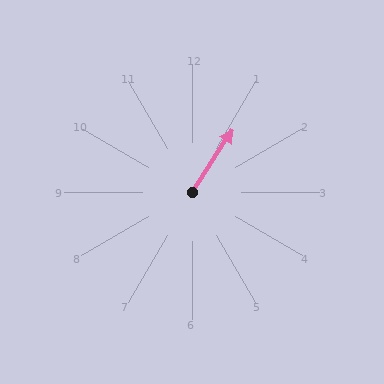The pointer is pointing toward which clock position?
Roughly 1 o'clock.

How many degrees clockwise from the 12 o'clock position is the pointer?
Approximately 33 degrees.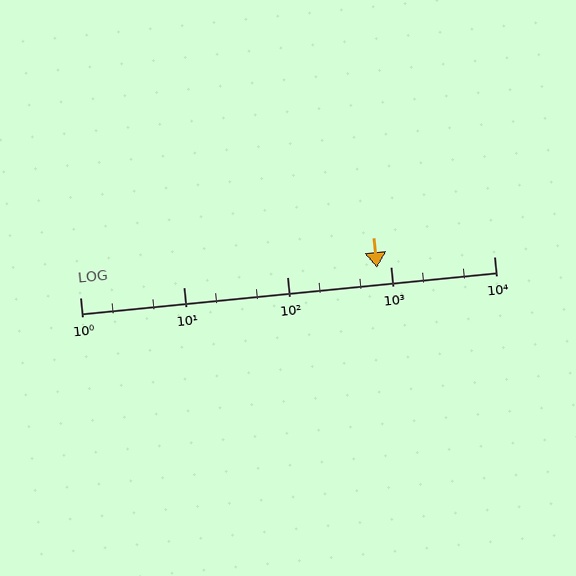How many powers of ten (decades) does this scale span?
The scale spans 4 decades, from 1 to 10000.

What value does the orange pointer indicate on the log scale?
The pointer indicates approximately 740.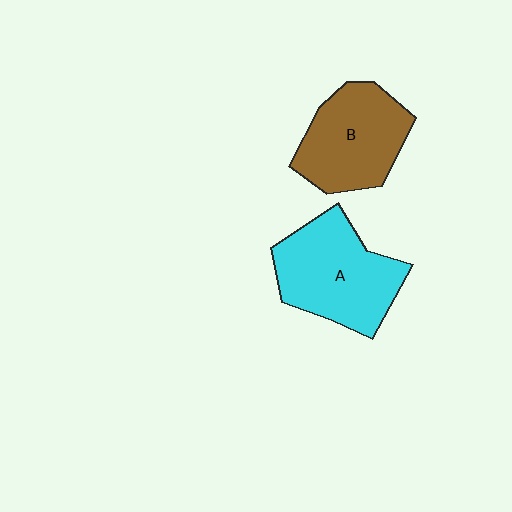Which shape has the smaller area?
Shape B (brown).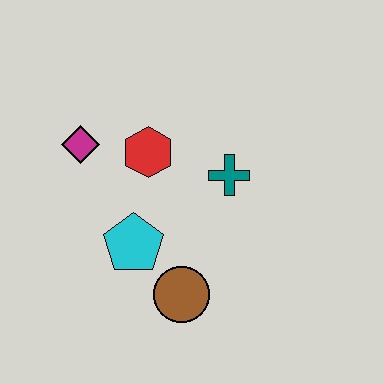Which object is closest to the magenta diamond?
The red hexagon is closest to the magenta diamond.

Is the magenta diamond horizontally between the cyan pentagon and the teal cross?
No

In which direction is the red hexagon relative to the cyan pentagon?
The red hexagon is above the cyan pentagon.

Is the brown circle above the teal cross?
No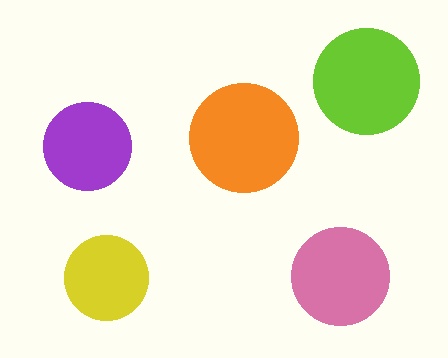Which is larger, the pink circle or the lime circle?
The lime one.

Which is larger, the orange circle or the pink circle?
The orange one.